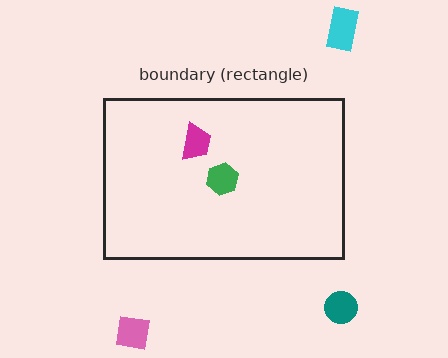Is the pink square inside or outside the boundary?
Outside.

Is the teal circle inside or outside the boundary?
Outside.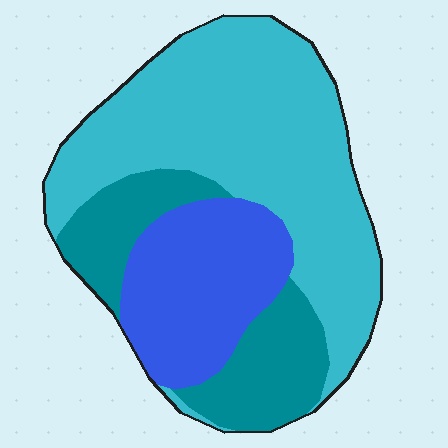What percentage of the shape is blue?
Blue covers 24% of the shape.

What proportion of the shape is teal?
Teal takes up less than a quarter of the shape.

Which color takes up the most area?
Cyan, at roughly 55%.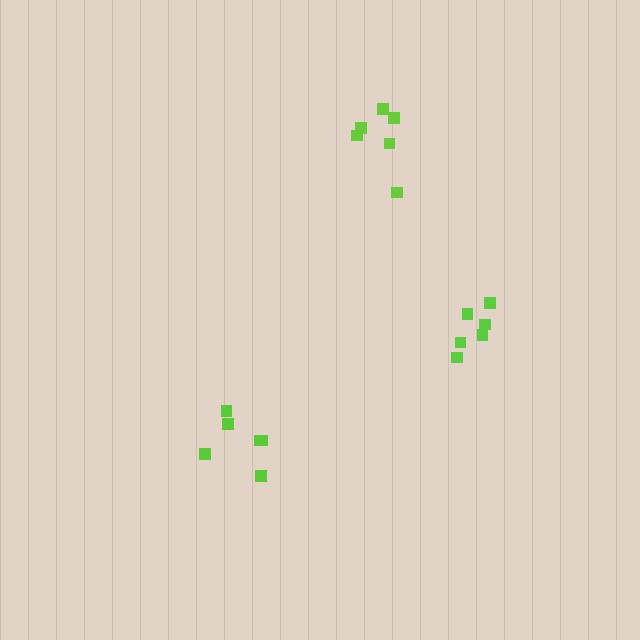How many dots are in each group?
Group 1: 6 dots, Group 2: 6 dots, Group 3: 6 dots (18 total).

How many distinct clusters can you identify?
There are 3 distinct clusters.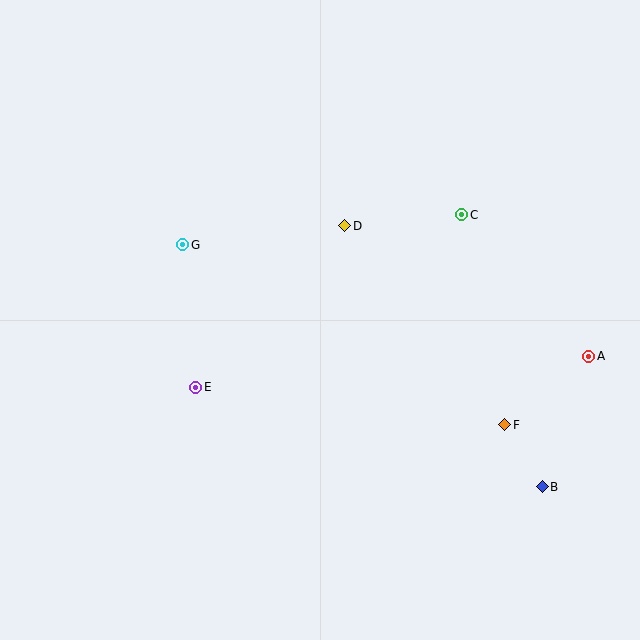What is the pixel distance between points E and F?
The distance between E and F is 312 pixels.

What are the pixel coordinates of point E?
Point E is at (196, 387).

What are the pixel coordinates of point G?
Point G is at (183, 245).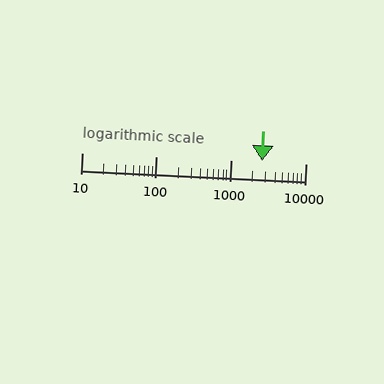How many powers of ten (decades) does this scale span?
The scale spans 3 decades, from 10 to 10000.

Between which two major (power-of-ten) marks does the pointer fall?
The pointer is between 1000 and 10000.